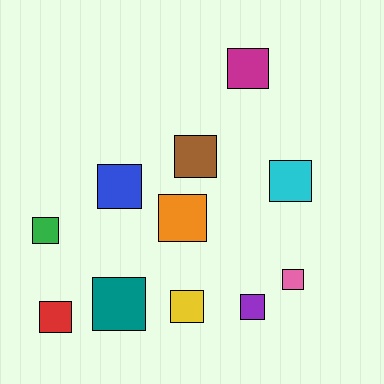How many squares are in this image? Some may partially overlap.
There are 11 squares.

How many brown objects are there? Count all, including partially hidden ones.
There is 1 brown object.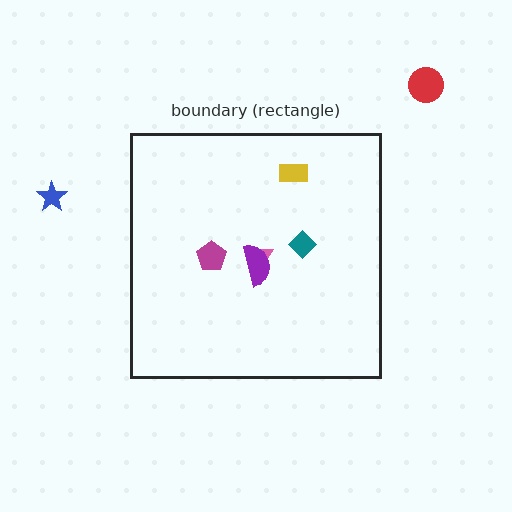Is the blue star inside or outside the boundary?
Outside.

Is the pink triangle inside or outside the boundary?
Inside.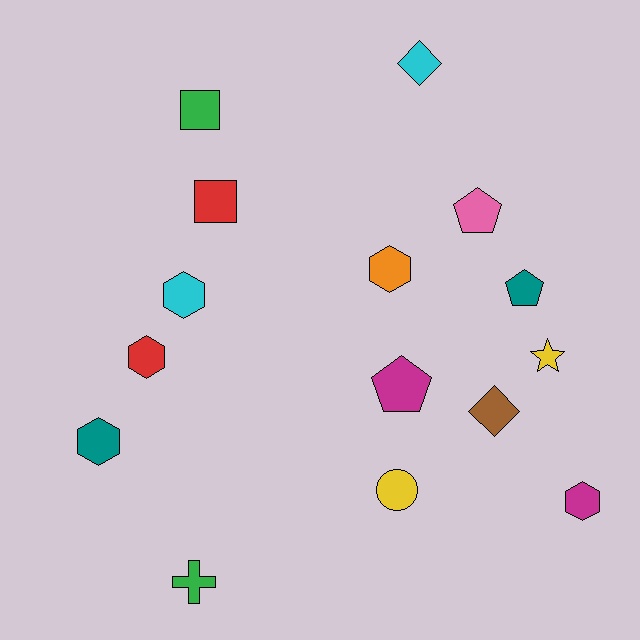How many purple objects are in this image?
There are no purple objects.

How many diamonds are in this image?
There are 2 diamonds.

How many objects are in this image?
There are 15 objects.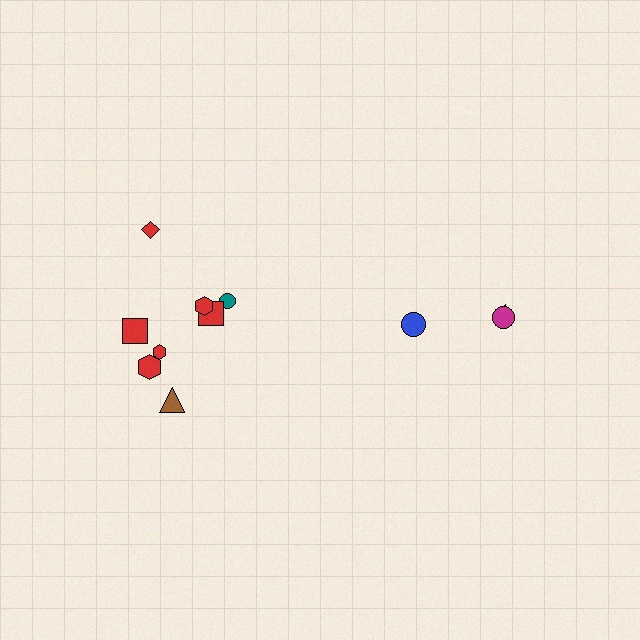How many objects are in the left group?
There are 8 objects.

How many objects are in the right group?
There are 3 objects.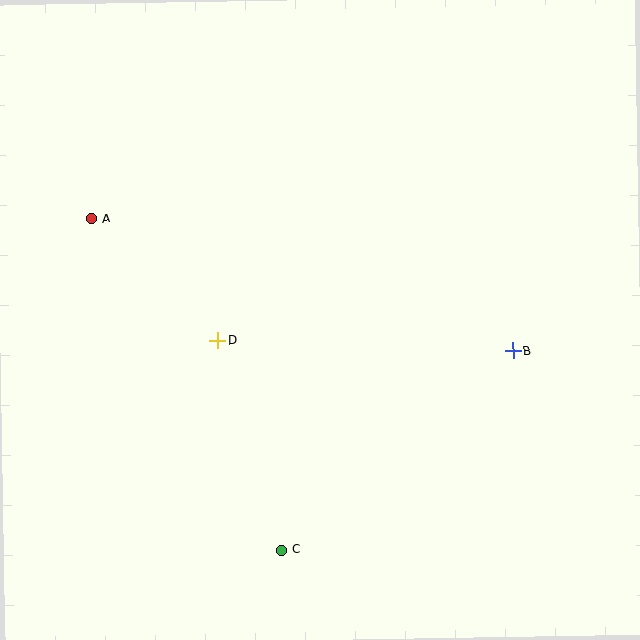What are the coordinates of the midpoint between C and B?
The midpoint between C and B is at (397, 450).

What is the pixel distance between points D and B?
The distance between D and B is 295 pixels.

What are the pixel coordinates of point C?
Point C is at (281, 550).